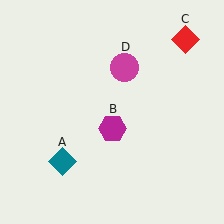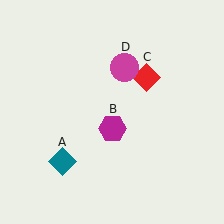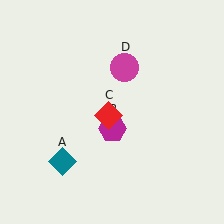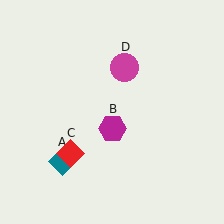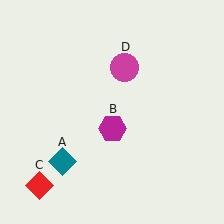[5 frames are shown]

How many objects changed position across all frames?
1 object changed position: red diamond (object C).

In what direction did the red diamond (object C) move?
The red diamond (object C) moved down and to the left.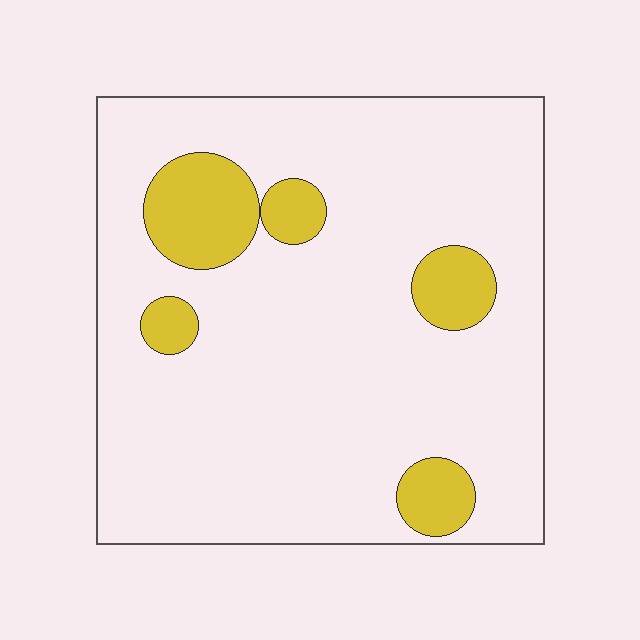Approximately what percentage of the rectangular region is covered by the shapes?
Approximately 15%.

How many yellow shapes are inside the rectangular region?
5.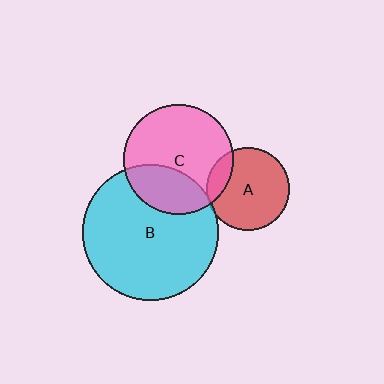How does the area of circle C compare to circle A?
Approximately 1.7 times.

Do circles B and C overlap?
Yes.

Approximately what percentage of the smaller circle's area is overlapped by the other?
Approximately 30%.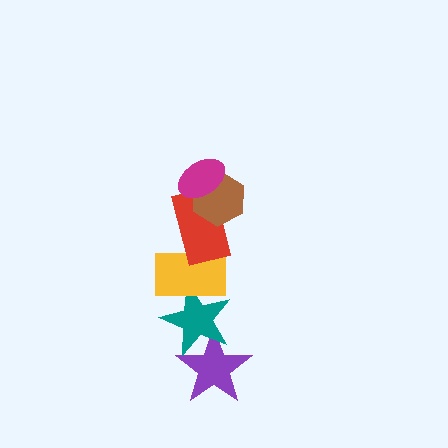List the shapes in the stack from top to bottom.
From top to bottom: the magenta ellipse, the brown hexagon, the red rectangle, the yellow rectangle, the teal star, the purple star.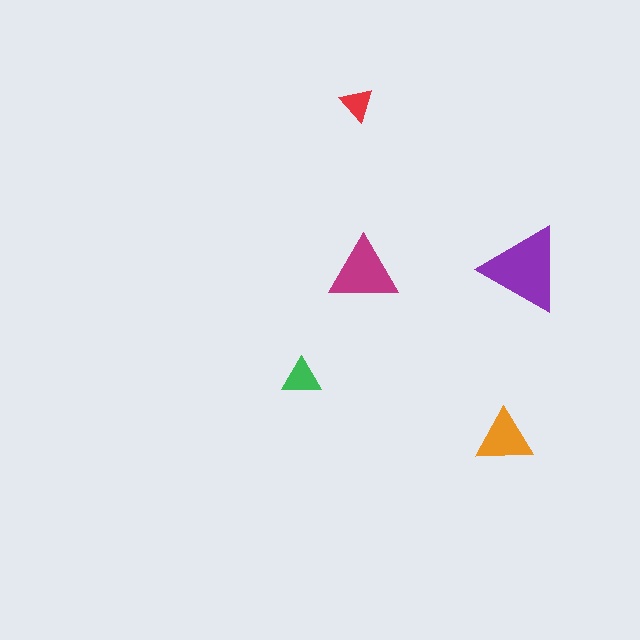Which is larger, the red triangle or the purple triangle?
The purple one.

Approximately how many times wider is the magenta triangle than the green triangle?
About 1.5 times wider.